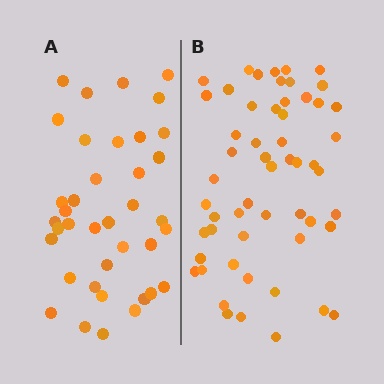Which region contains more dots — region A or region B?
Region B (the right region) has more dots.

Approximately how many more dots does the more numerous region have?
Region B has approximately 15 more dots than region A.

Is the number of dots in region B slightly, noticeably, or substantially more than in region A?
Region B has noticeably more, but not dramatically so. The ratio is roughly 1.4 to 1.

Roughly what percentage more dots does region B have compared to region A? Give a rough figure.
About 45% more.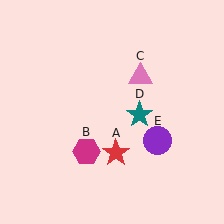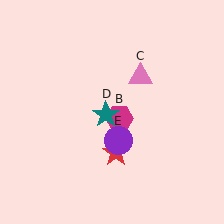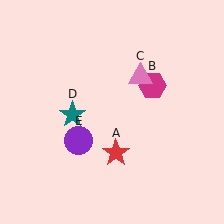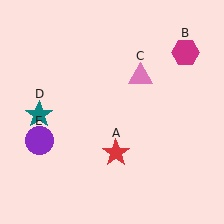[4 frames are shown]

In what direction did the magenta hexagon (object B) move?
The magenta hexagon (object B) moved up and to the right.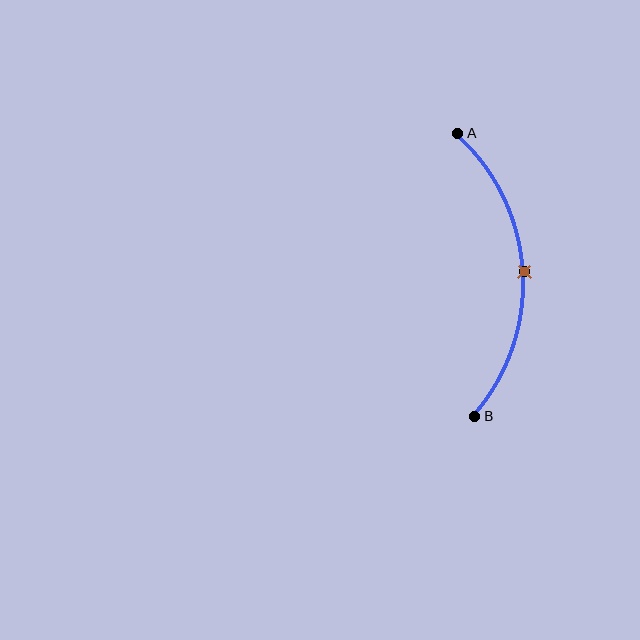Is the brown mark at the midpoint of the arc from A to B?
Yes. The brown mark lies on the arc at equal arc-length from both A and B — it is the arc midpoint.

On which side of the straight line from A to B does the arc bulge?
The arc bulges to the right of the straight line connecting A and B.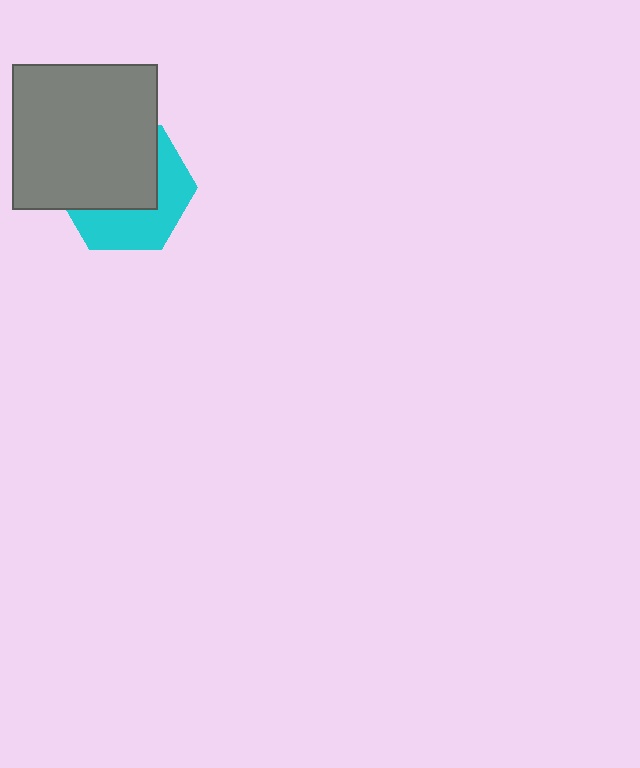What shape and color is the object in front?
The object in front is a gray square.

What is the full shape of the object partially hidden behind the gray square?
The partially hidden object is a cyan hexagon.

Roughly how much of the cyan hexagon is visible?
A small part of it is visible (roughly 44%).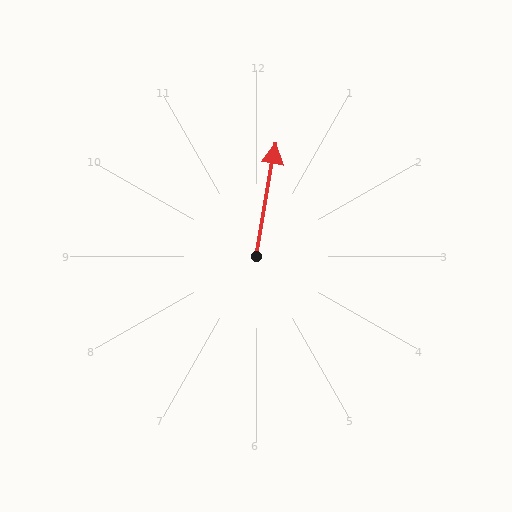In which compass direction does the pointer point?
North.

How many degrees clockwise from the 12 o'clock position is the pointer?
Approximately 10 degrees.